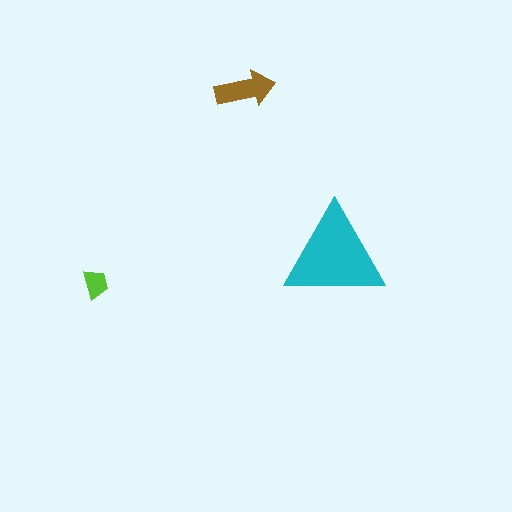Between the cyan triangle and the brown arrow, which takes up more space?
The cyan triangle.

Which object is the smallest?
The lime trapezoid.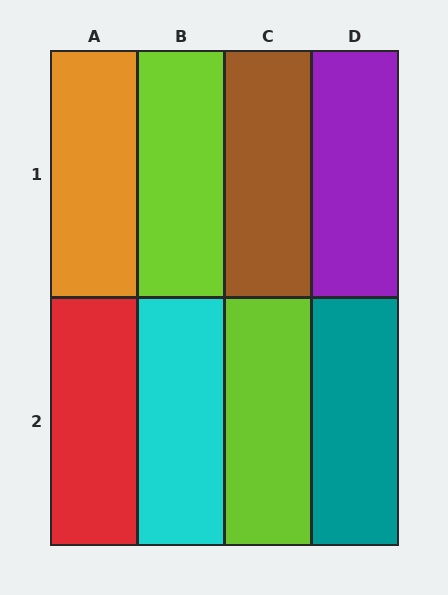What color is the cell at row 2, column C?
Lime.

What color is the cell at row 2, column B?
Cyan.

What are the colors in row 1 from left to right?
Orange, lime, brown, purple.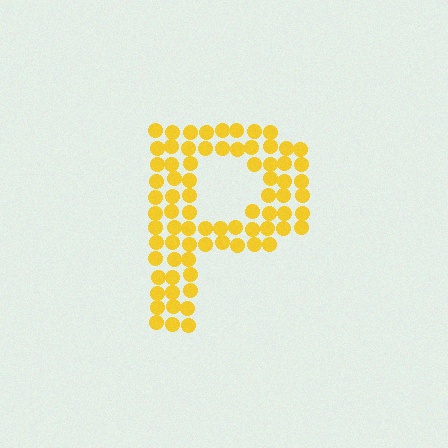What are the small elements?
The small elements are circles.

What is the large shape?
The large shape is the letter P.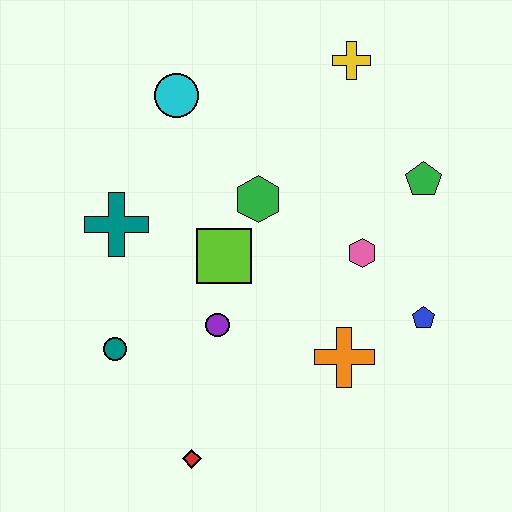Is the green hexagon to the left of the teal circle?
No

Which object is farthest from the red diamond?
The yellow cross is farthest from the red diamond.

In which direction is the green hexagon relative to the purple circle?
The green hexagon is above the purple circle.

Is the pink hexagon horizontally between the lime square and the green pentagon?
Yes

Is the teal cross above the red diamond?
Yes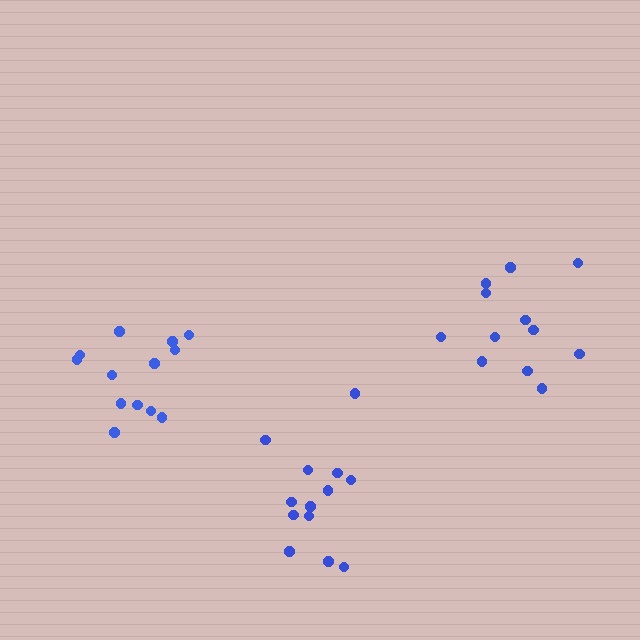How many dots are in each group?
Group 1: 13 dots, Group 2: 12 dots, Group 3: 13 dots (38 total).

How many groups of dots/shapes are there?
There are 3 groups.